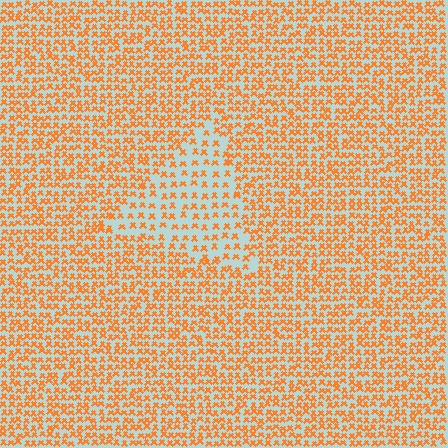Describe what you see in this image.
The image contains small orange elements arranged at two different densities. A triangle-shaped region is visible where the elements are less densely packed than the surrounding area.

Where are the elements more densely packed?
The elements are more densely packed outside the triangle boundary.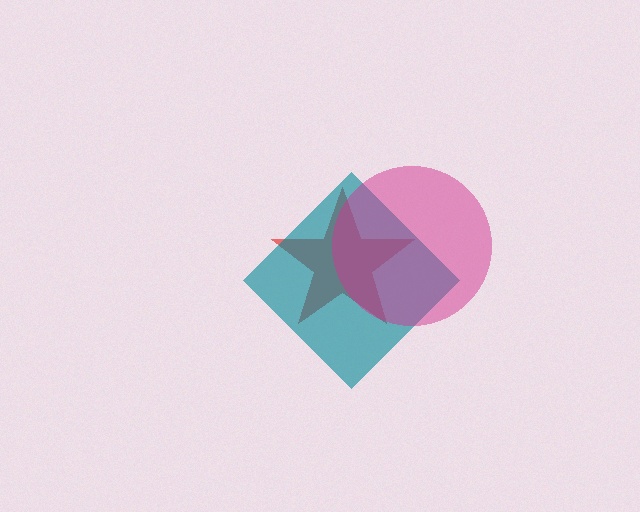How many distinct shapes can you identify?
There are 3 distinct shapes: a red star, a teal diamond, a magenta circle.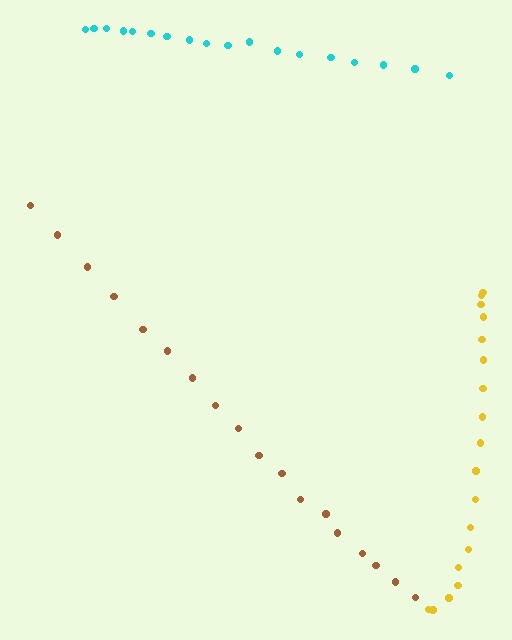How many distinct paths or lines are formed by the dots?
There are 3 distinct paths.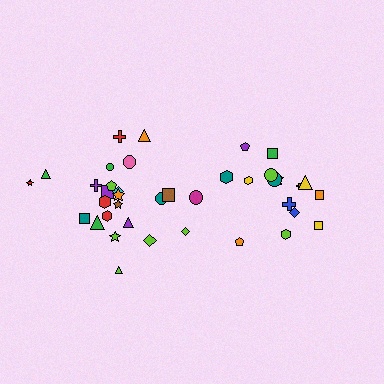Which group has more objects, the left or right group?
The left group.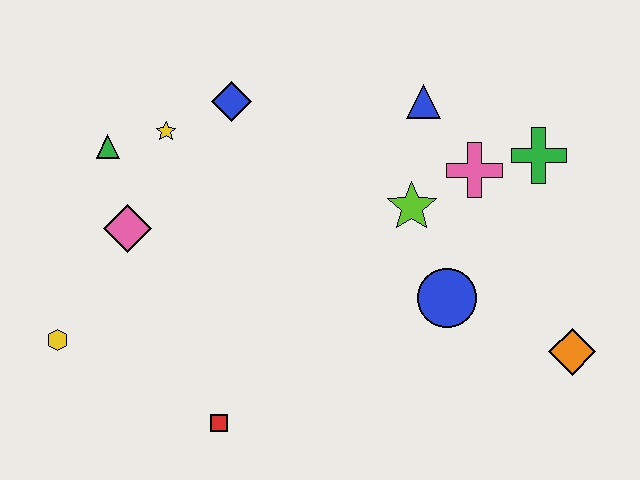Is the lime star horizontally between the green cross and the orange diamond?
No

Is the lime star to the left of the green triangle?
No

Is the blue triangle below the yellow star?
No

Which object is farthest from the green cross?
The yellow hexagon is farthest from the green cross.